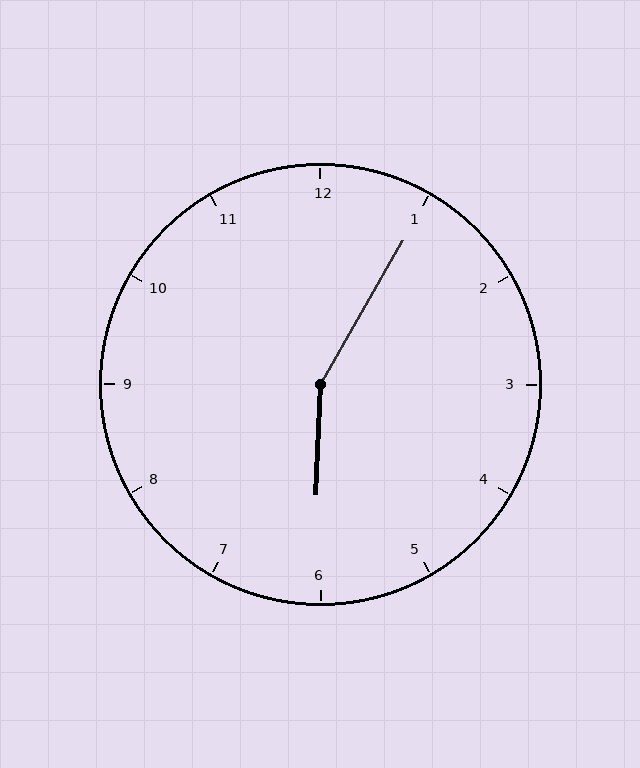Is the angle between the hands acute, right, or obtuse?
It is obtuse.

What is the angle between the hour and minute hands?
Approximately 152 degrees.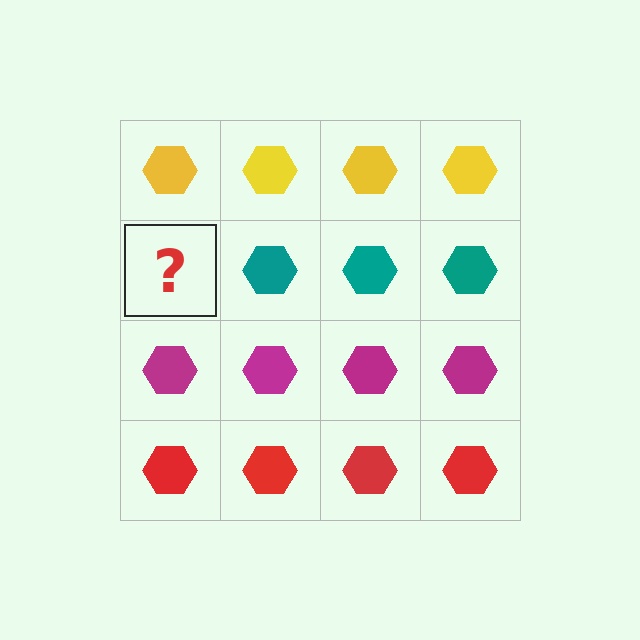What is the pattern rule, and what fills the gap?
The rule is that each row has a consistent color. The gap should be filled with a teal hexagon.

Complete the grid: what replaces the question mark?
The question mark should be replaced with a teal hexagon.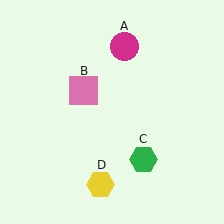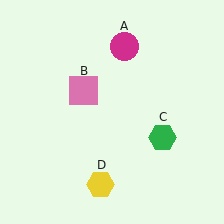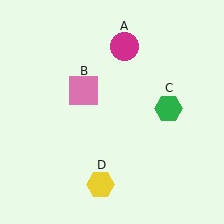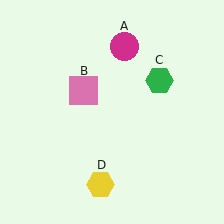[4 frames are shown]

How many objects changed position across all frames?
1 object changed position: green hexagon (object C).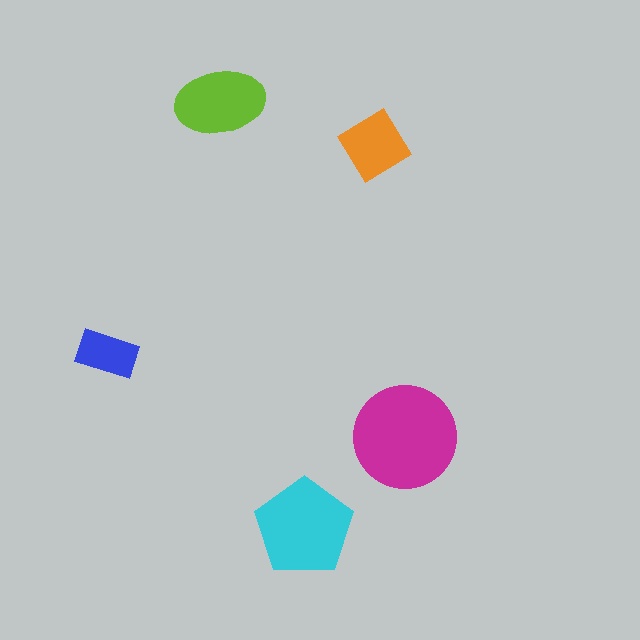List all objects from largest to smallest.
The magenta circle, the cyan pentagon, the lime ellipse, the orange diamond, the blue rectangle.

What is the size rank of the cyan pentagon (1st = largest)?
2nd.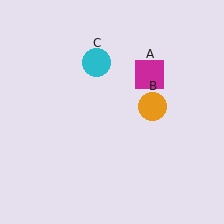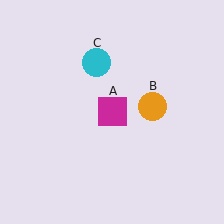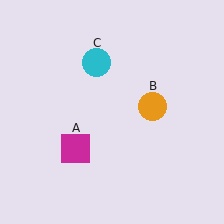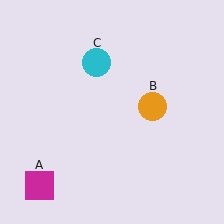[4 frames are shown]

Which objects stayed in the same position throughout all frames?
Orange circle (object B) and cyan circle (object C) remained stationary.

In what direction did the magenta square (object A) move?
The magenta square (object A) moved down and to the left.